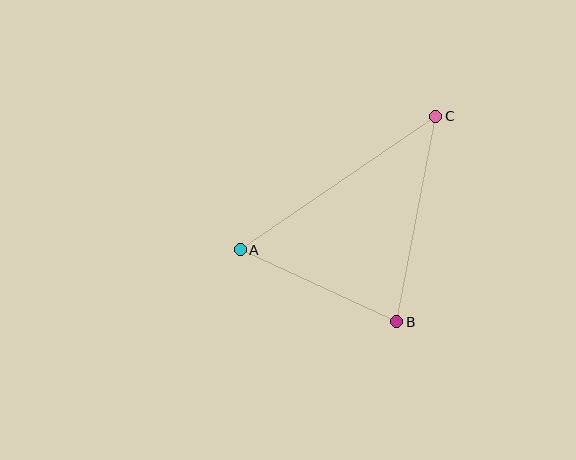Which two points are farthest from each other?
Points A and C are farthest from each other.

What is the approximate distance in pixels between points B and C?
The distance between B and C is approximately 209 pixels.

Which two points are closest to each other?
Points A and B are closest to each other.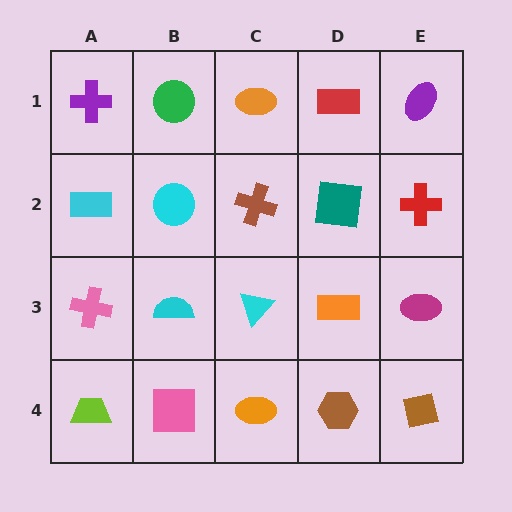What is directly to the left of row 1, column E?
A red rectangle.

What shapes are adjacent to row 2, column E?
A purple ellipse (row 1, column E), a magenta ellipse (row 3, column E), a teal square (row 2, column D).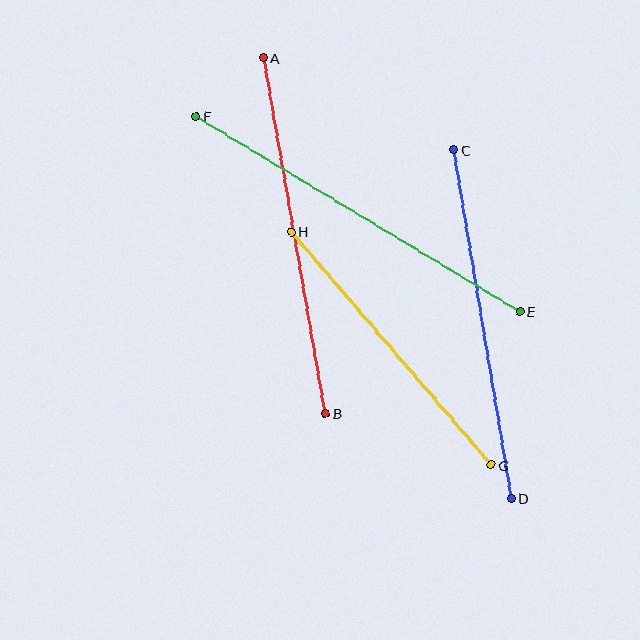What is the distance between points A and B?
The distance is approximately 361 pixels.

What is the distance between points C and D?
The distance is approximately 353 pixels.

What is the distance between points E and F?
The distance is approximately 378 pixels.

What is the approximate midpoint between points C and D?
The midpoint is at approximately (482, 324) pixels.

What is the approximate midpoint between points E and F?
The midpoint is at approximately (358, 214) pixels.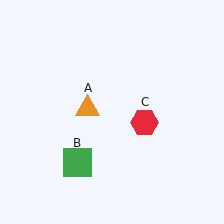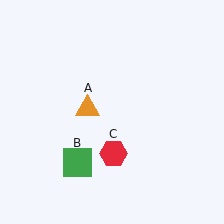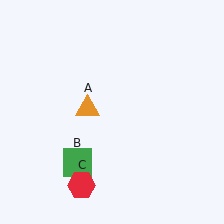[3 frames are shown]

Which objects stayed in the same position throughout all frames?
Orange triangle (object A) and green square (object B) remained stationary.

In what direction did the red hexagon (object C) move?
The red hexagon (object C) moved down and to the left.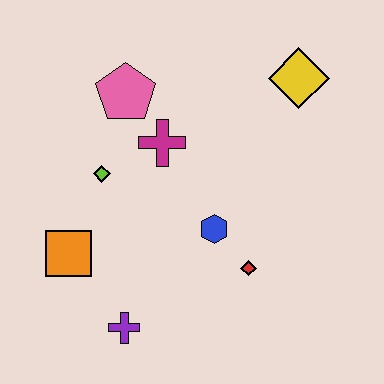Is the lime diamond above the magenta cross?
No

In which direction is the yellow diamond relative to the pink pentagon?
The yellow diamond is to the right of the pink pentagon.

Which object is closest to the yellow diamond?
The magenta cross is closest to the yellow diamond.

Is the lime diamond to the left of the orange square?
No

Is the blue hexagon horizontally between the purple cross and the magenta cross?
No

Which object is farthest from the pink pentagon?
The purple cross is farthest from the pink pentagon.